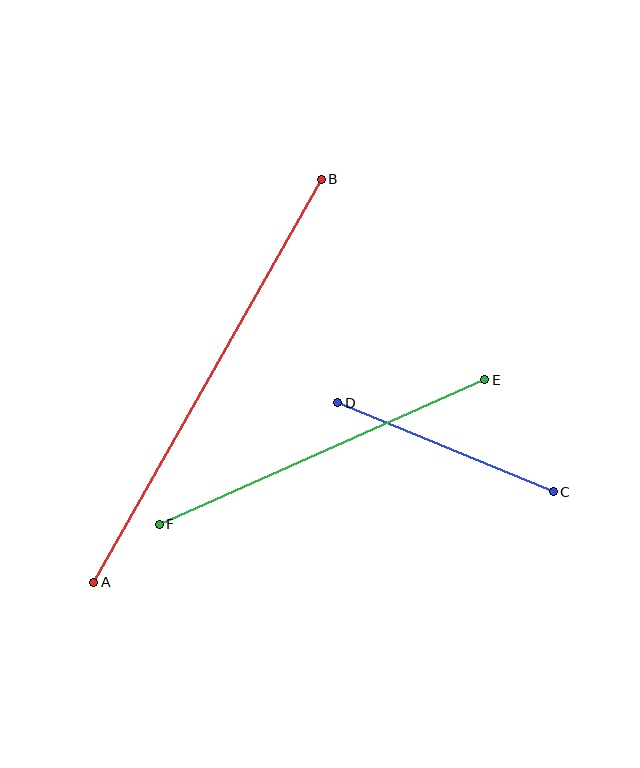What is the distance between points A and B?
The distance is approximately 463 pixels.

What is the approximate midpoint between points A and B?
The midpoint is at approximately (207, 381) pixels.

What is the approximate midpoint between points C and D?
The midpoint is at approximately (445, 447) pixels.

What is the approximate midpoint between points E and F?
The midpoint is at approximately (322, 452) pixels.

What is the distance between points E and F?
The distance is approximately 356 pixels.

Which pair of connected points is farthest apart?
Points A and B are farthest apart.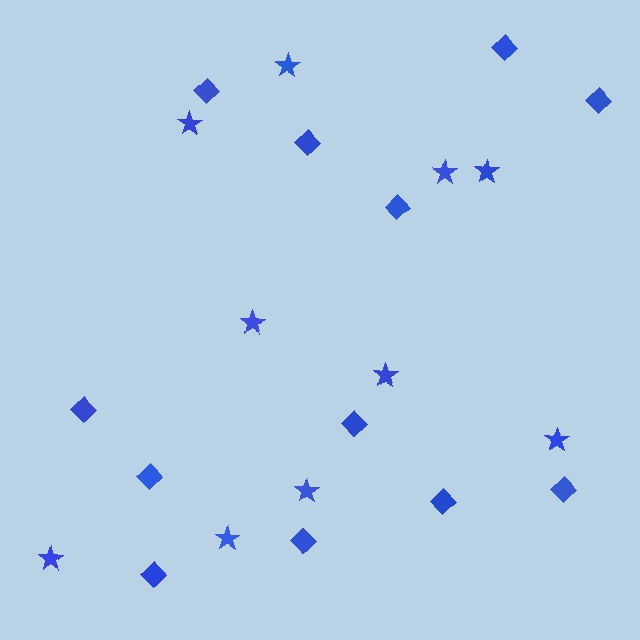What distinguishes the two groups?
There are 2 groups: one group of stars (10) and one group of diamonds (12).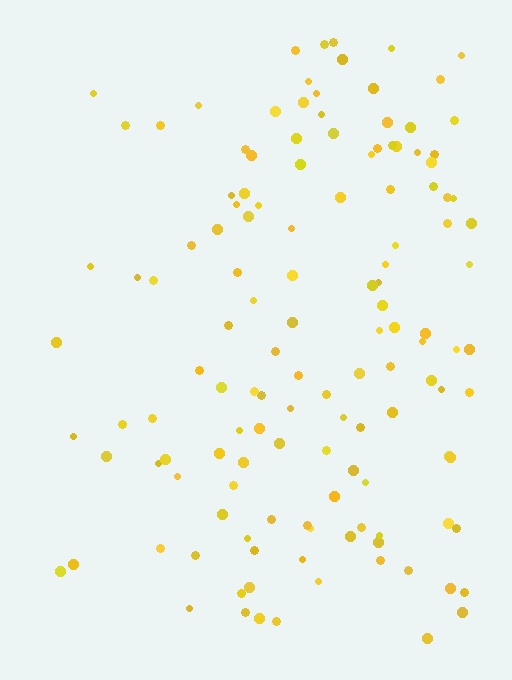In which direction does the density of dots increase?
From left to right, with the right side densest.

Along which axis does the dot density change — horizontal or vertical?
Horizontal.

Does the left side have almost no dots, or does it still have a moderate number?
Still a moderate number, just noticeably fewer than the right.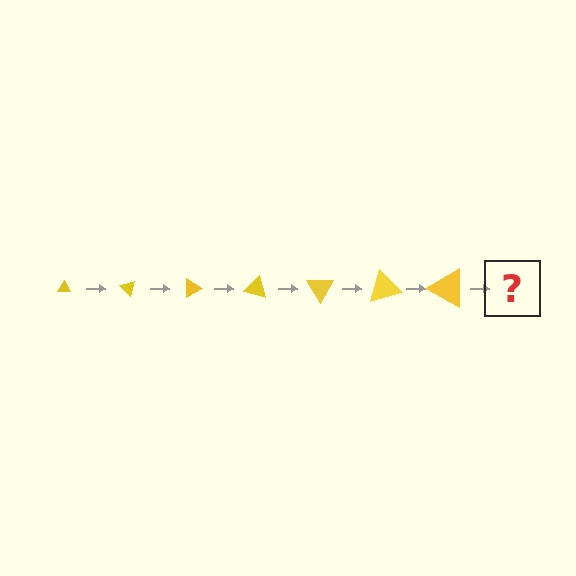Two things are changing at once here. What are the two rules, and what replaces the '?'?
The two rules are that the triangle grows larger each step and it rotates 45 degrees each step. The '?' should be a triangle, larger than the previous one and rotated 315 degrees from the start.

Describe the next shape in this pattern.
It should be a triangle, larger than the previous one and rotated 315 degrees from the start.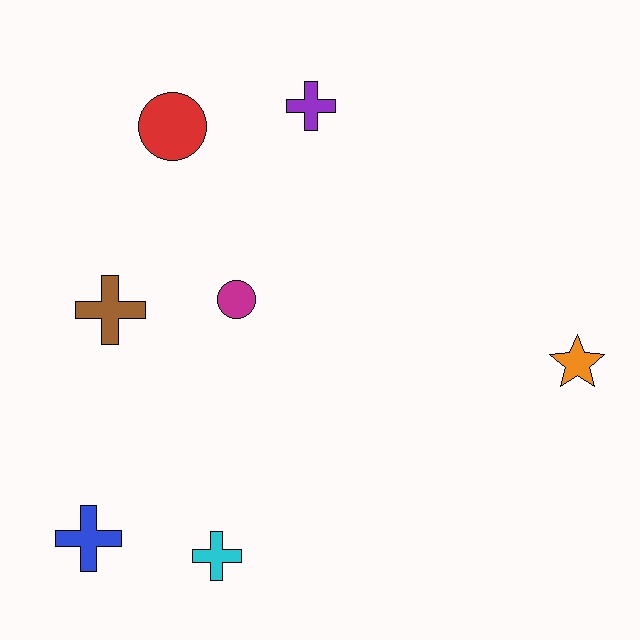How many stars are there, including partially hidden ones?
There is 1 star.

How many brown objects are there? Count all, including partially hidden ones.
There is 1 brown object.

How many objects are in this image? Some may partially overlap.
There are 7 objects.